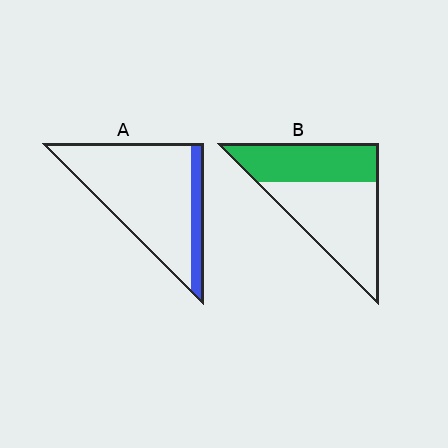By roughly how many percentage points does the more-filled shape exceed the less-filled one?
By roughly 25 percentage points (B over A).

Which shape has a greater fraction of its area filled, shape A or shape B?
Shape B.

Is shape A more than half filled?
No.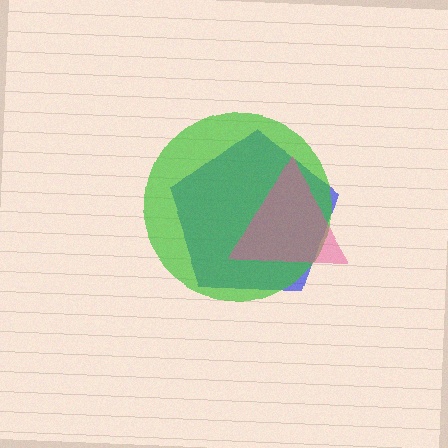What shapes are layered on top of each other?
The layered shapes are: a blue pentagon, a green circle, a pink triangle.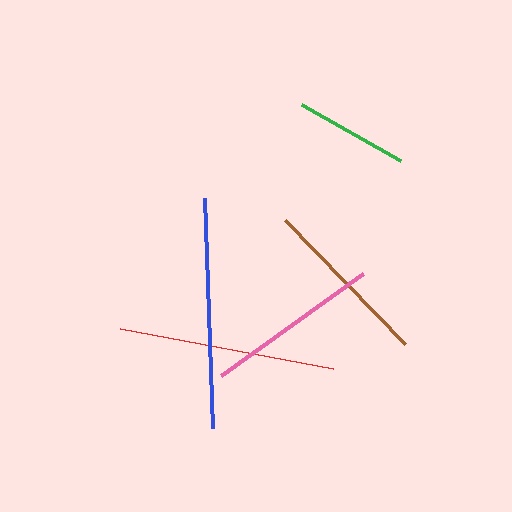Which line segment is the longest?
The blue line is the longest at approximately 230 pixels.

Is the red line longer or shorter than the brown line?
The red line is longer than the brown line.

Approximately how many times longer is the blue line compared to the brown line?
The blue line is approximately 1.3 times the length of the brown line.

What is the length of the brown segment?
The brown segment is approximately 173 pixels long.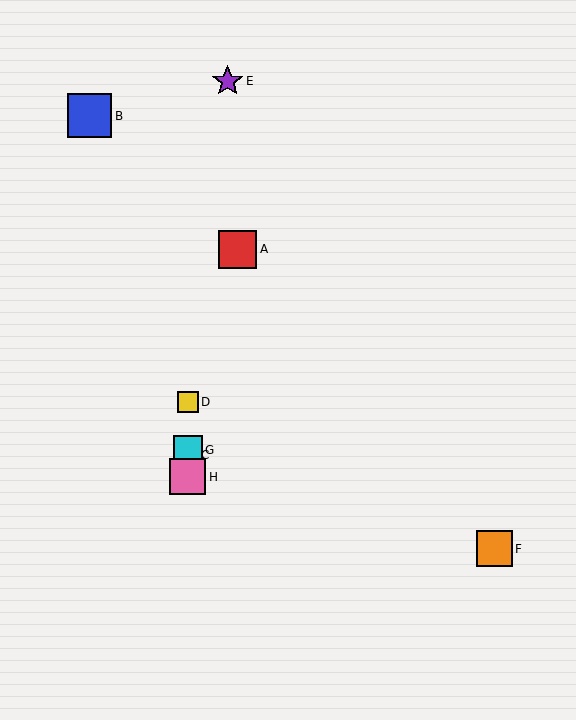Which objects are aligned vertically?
Objects C, D, G, H are aligned vertically.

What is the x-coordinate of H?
Object H is at x≈188.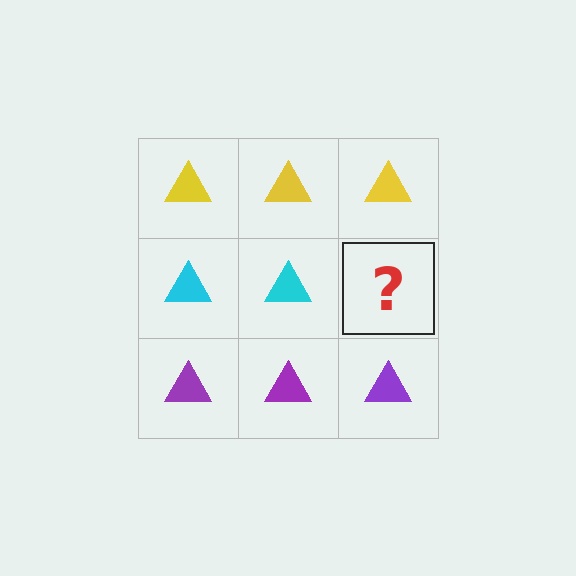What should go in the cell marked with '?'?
The missing cell should contain a cyan triangle.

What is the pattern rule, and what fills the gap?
The rule is that each row has a consistent color. The gap should be filled with a cyan triangle.